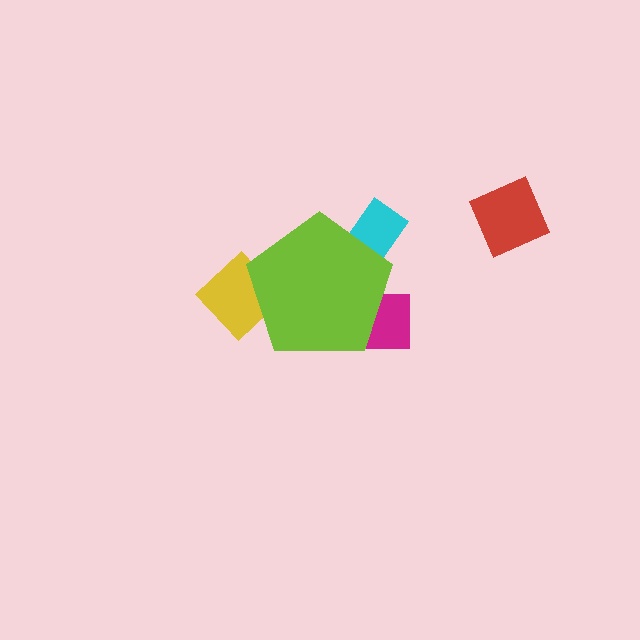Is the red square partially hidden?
No, the red square is fully visible.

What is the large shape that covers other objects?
A lime pentagon.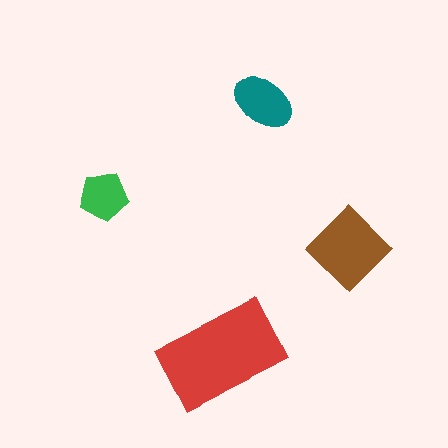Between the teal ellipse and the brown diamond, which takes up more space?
The brown diamond.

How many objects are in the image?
There are 4 objects in the image.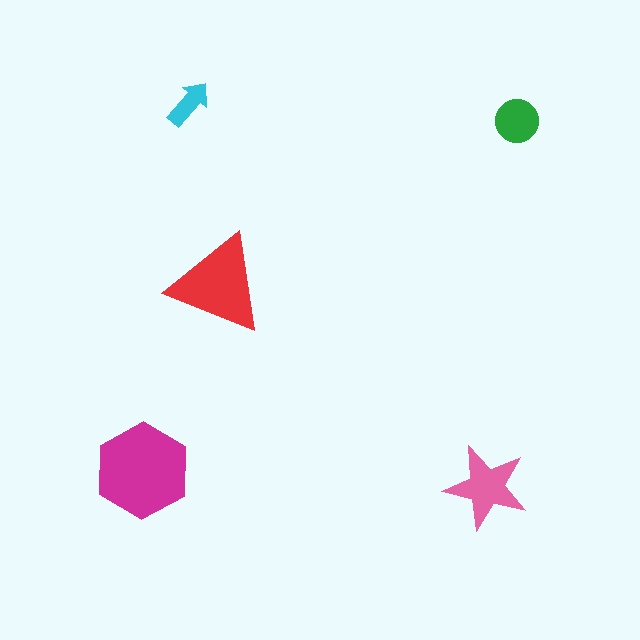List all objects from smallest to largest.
The cyan arrow, the green circle, the pink star, the red triangle, the magenta hexagon.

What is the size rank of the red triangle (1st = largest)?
2nd.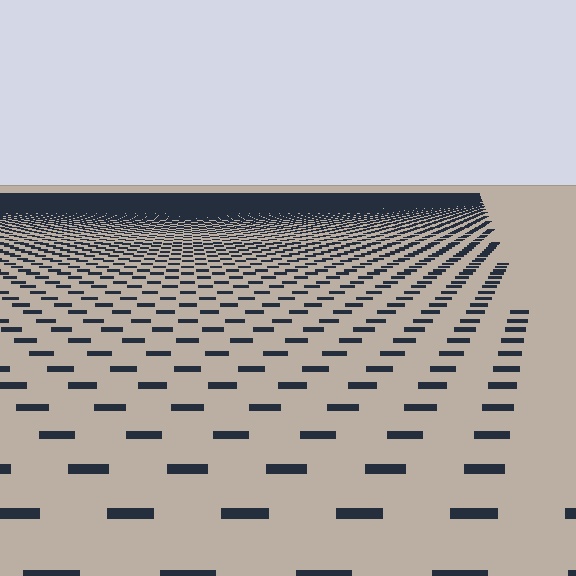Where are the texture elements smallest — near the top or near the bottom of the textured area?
Near the top.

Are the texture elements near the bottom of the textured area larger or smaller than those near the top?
Larger. Near the bottom, elements are closer to the viewer and appear at a bigger on-screen size.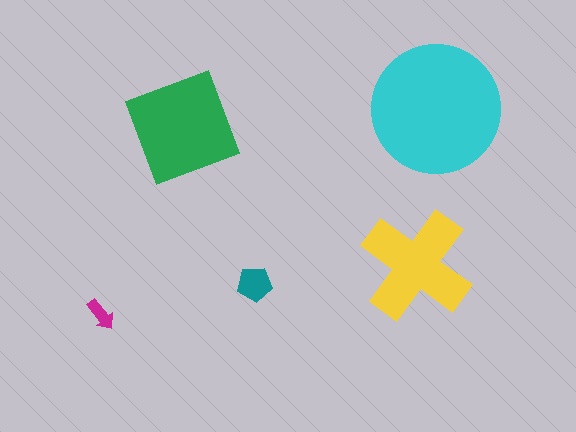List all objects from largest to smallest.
The cyan circle, the green square, the yellow cross, the teal pentagon, the magenta arrow.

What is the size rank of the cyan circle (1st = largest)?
1st.